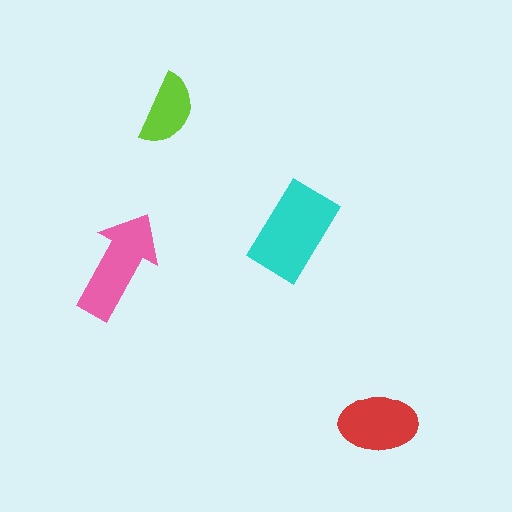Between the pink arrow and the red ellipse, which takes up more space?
The pink arrow.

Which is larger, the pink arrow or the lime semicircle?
The pink arrow.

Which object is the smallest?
The lime semicircle.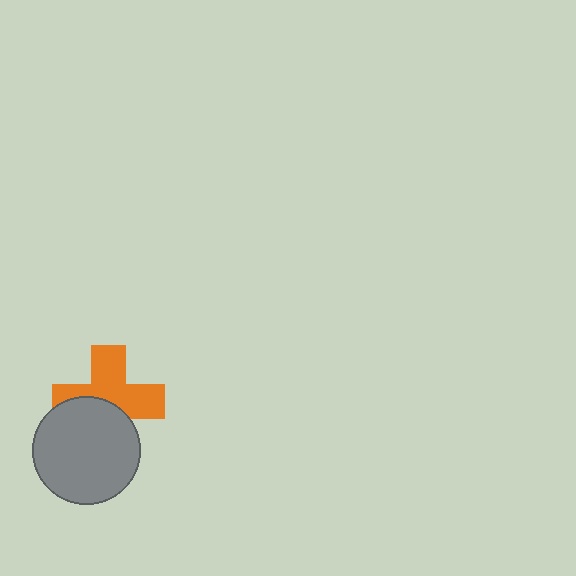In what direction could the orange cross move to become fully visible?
The orange cross could move up. That would shift it out from behind the gray circle entirely.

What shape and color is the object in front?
The object in front is a gray circle.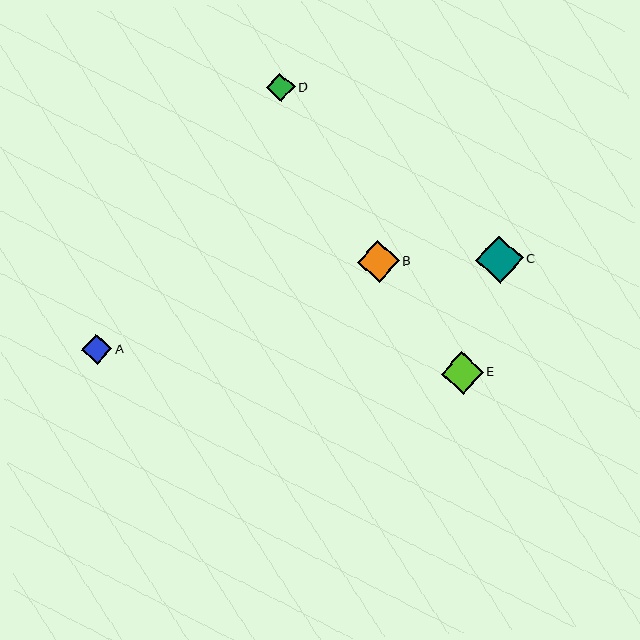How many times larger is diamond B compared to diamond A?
Diamond B is approximately 1.4 times the size of diamond A.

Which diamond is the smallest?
Diamond D is the smallest with a size of approximately 29 pixels.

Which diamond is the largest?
Diamond C is the largest with a size of approximately 47 pixels.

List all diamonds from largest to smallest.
From largest to smallest: C, E, B, A, D.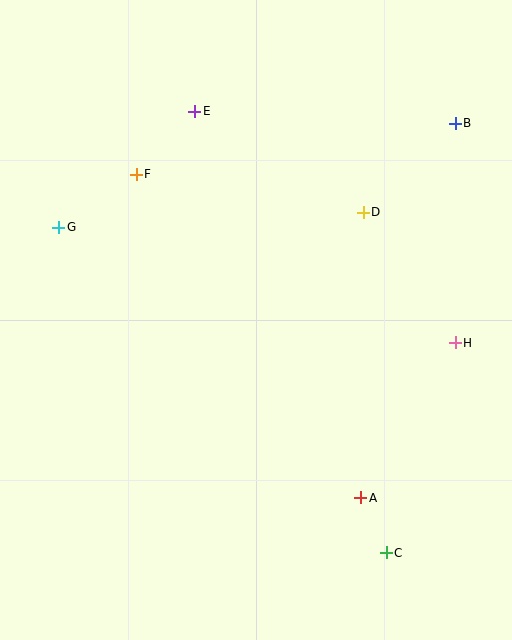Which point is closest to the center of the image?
Point D at (363, 212) is closest to the center.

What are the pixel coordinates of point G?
Point G is at (59, 227).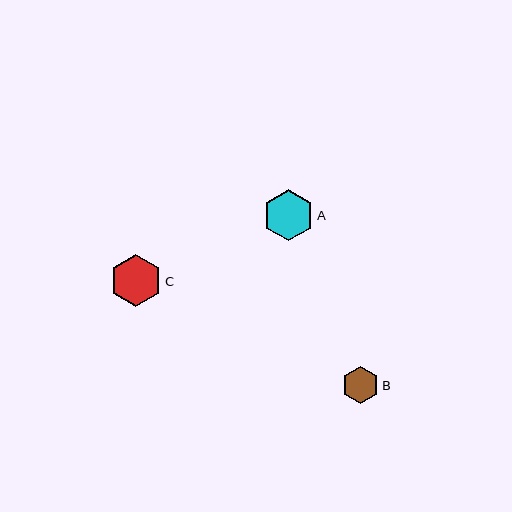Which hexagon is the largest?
Hexagon A is the largest with a size of approximately 52 pixels.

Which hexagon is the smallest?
Hexagon B is the smallest with a size of approximately 36 pixels.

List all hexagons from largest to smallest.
From largest to smallest: A, C, B.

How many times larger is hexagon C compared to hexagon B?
Hexagon C is approximately 1.4 times the size of hexagon B.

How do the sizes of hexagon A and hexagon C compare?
Hexagon A and hexagon C are approximately the same size.